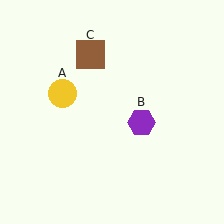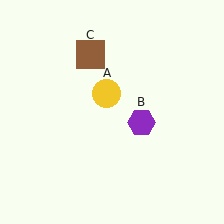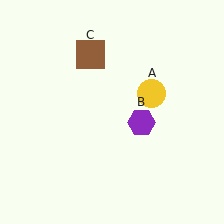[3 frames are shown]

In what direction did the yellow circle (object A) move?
The yellow circle (object A) moved right.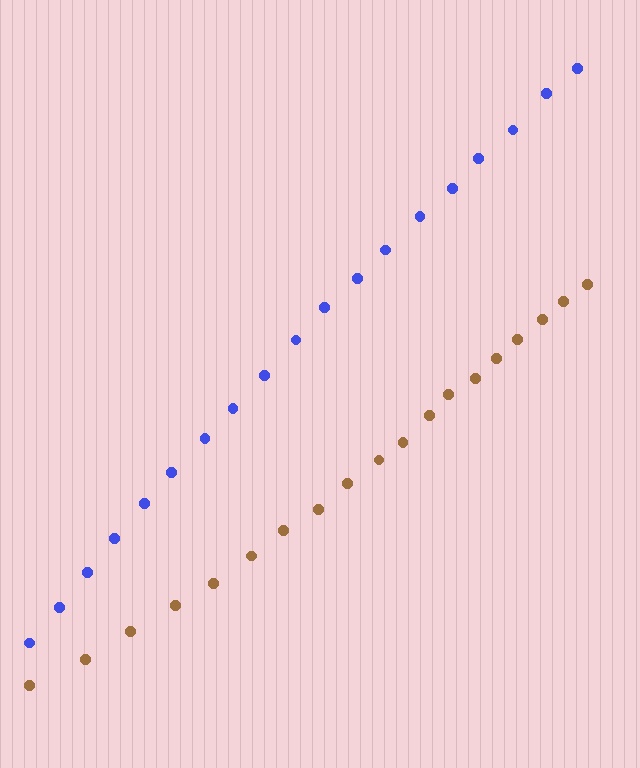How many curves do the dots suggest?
There are 2 distinct paths.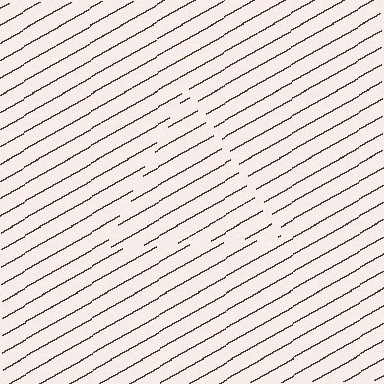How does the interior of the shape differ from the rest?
The interior of the shape contains the same grating, shifted by half a period — the contour is defined by the phase discontinuity where line-ends from the inner and outer gratings abut.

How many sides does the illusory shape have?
3 sides — the line-ends trace a triangle.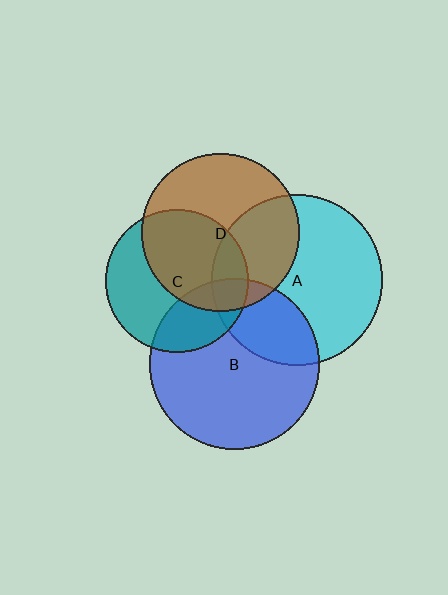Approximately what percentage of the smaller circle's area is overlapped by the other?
Approximately 15%.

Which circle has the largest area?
Circle B (blue).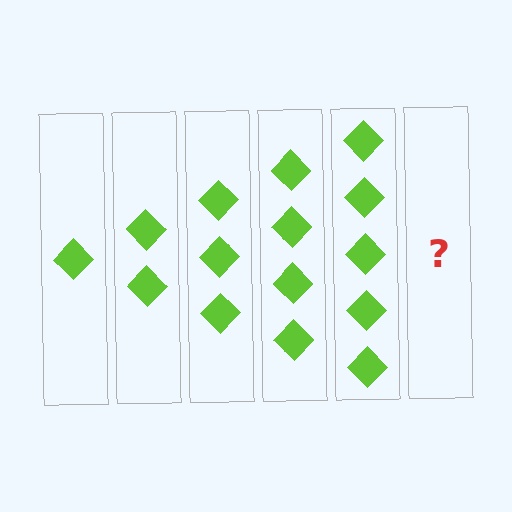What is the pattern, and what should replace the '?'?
The pattern is that each step adds one more diamond. The '?' should be 6 diamonds.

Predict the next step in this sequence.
The next step is 6 diamonds.